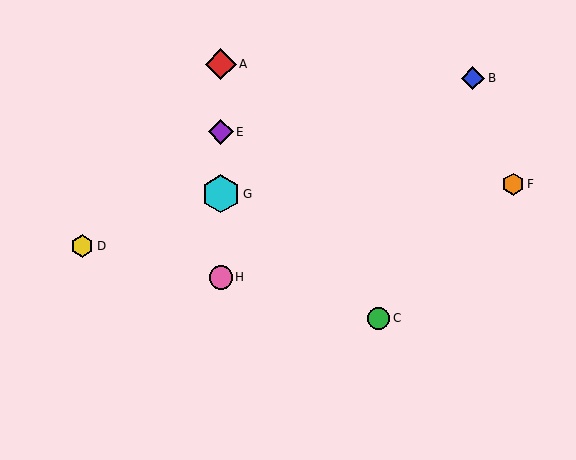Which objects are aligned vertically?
Objects A, E, G, H are aligned vertically.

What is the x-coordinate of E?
Object E is at x≈221.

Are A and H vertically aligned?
Yes, both are at x≈221.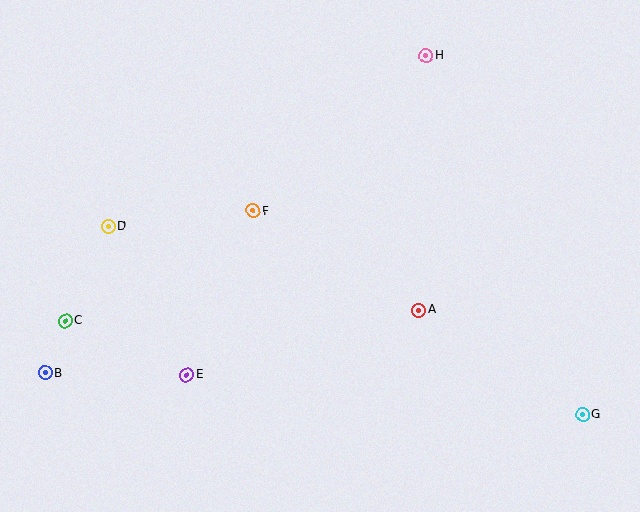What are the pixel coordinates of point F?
Point F is at (253, 211).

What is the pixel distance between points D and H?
The distance between D and H is 361 pixels.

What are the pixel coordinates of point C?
Point C is at (65, 321).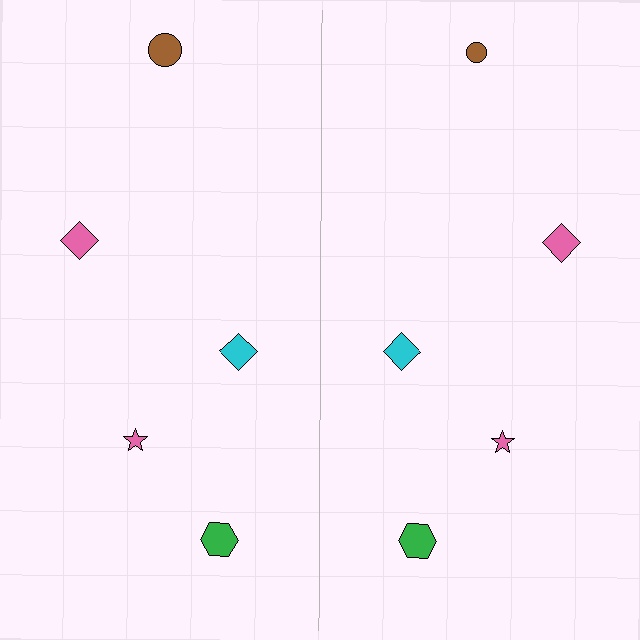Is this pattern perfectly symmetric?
No, the pattern is not perfectly symmetric. The brown circle on the right side has a different size than its mirror counterpart.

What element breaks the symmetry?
The brown circle on the right side has a different size than its mirror counterpart.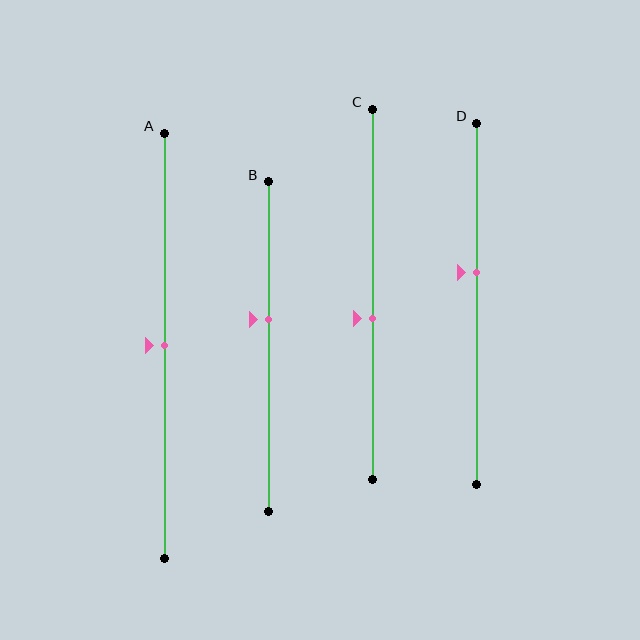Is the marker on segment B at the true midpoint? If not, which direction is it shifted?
No, the marker on segment B is shifted upward by about 8% of the segment length.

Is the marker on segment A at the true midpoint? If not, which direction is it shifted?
Yes, the marker on segment A is at the true midpoint.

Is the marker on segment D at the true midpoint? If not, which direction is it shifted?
No, the marker on segment D is shifted upward by about 9% of the segment length.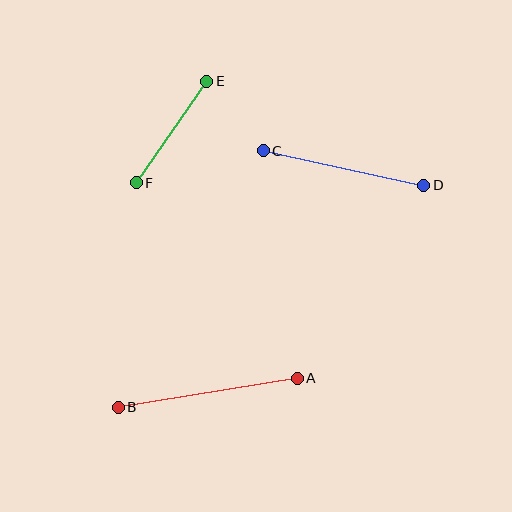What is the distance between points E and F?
The distance is approximately 124 pixels.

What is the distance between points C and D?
The distance is approximately 164 pixels.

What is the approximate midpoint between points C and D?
The midpoint is at approximately (344, 168) pixels.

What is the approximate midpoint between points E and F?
The midpoint is at approximately (172, 132) pixels.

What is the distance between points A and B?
The distance is approximately 181 pixels.